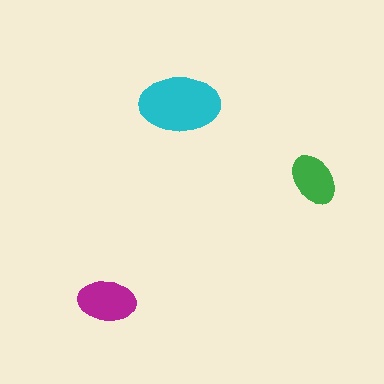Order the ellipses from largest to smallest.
the cyan one, the magenta one, the green one.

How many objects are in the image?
There are 3 objects in the image.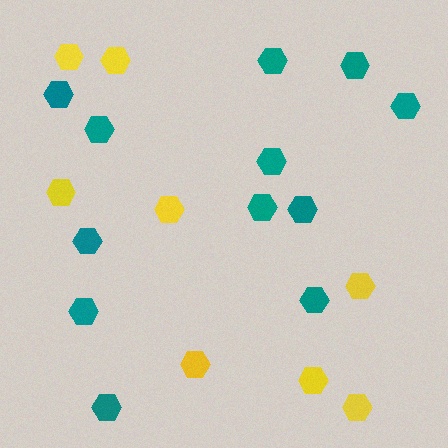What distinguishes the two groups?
There are 2 groups: one group of teal hexagons (12) and one group of yellow hexagons (8).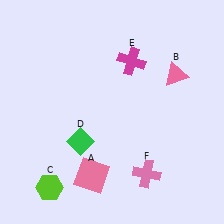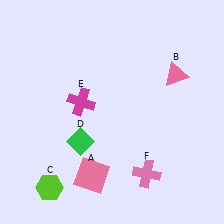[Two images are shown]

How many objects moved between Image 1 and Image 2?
1 object moved between the two images.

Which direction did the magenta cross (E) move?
The magenta cross (E) moved left.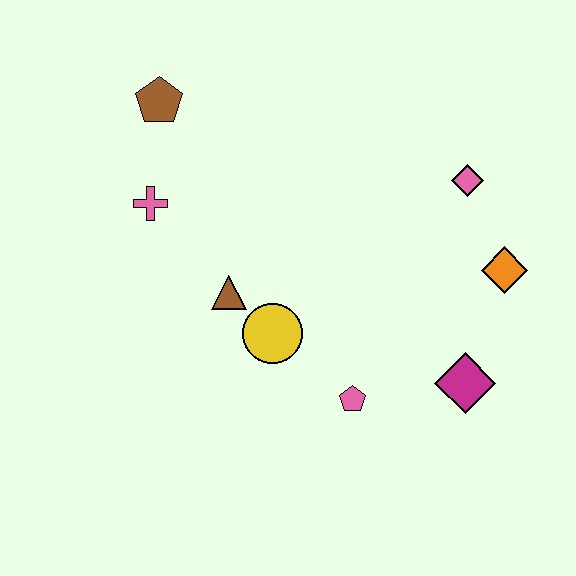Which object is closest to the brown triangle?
The yellow circle is closest to the brown triangle.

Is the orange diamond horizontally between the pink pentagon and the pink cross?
No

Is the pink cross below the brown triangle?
No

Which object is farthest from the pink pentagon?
The brown pentagon is farthest from the pink pentagon.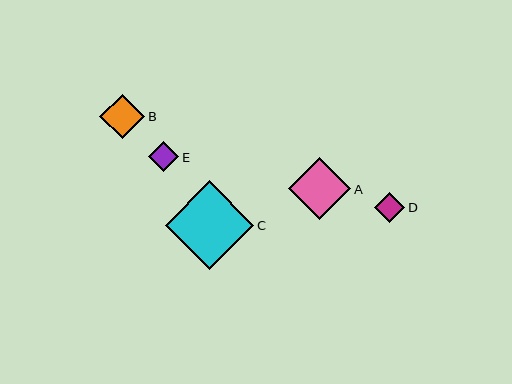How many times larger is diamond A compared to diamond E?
Diamond A is approximately 2.0 times the size of diamond E.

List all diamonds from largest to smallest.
From largest to smallest: C, A, B, E, D.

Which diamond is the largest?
Diamond C is the largest with a size of approximately 88 pixels.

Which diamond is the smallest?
Diamond D is the smallest with a size of approximately 30 pixels.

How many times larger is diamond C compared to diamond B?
Diamond C is approximately 2.0 times the size of diamond B.